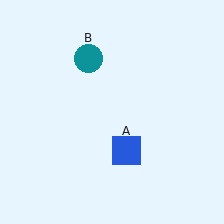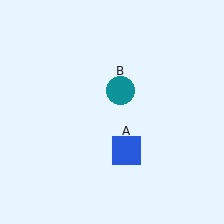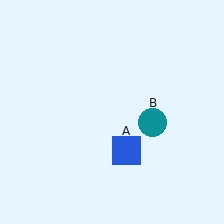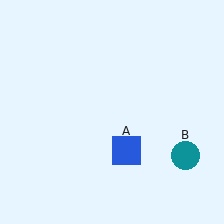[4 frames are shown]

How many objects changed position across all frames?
1 object changed position: teal circle (object B).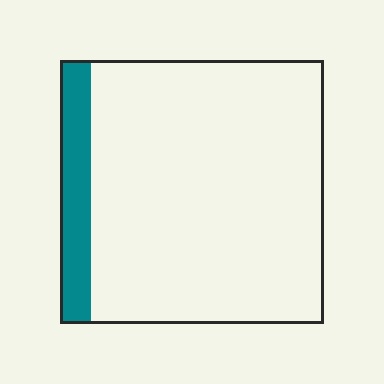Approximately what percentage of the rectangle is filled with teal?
Approximately 10%.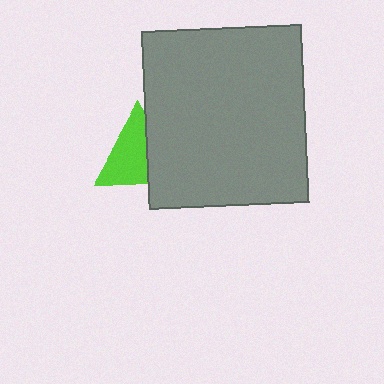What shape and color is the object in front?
The object in front is a gray rectangle.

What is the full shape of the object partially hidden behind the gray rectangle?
The partially hidden object is a lime triangle.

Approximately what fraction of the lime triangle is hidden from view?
Roughly 39% of the lime triangle is hidden behind the gray rectangle.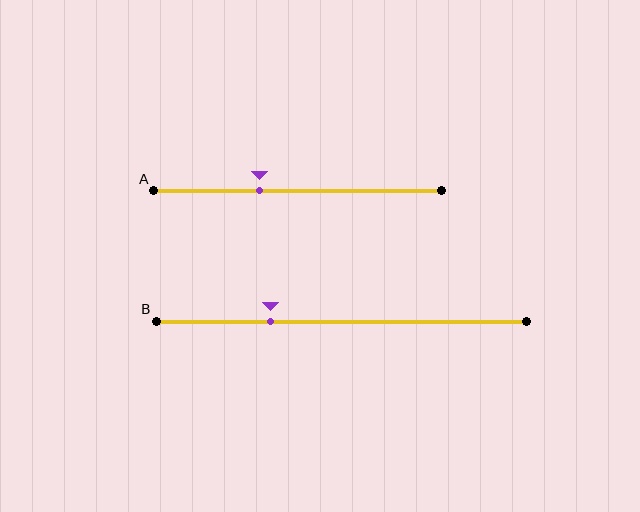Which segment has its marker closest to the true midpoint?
Segment A has its marker closest to the true midpoint.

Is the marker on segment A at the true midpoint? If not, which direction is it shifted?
No, the marker on segment A is shifted to the left by about 13% of the segment length.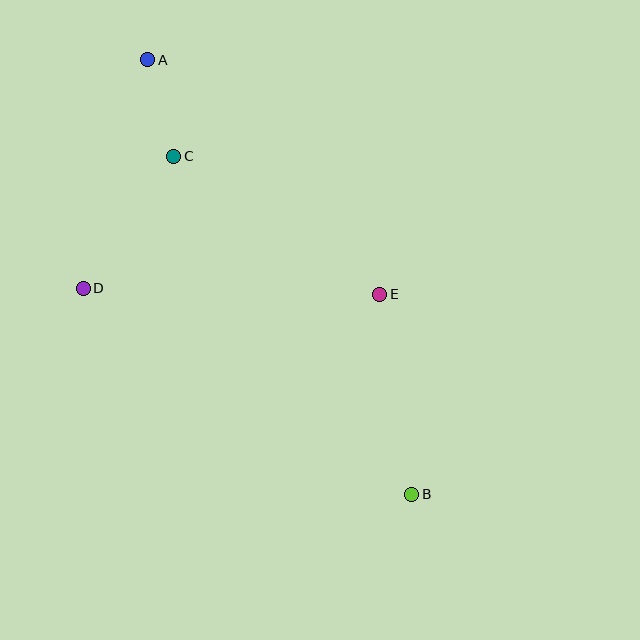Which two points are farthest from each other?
Points A and B are farthest from each other.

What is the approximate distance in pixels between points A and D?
The distance between A and D is approximately 237 pixels.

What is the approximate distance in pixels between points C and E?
The distance between C and E is approximately 248 pixels.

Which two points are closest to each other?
Points A and C are closest to each other.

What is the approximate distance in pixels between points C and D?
The distance between C and D is approximately 160 pixels.